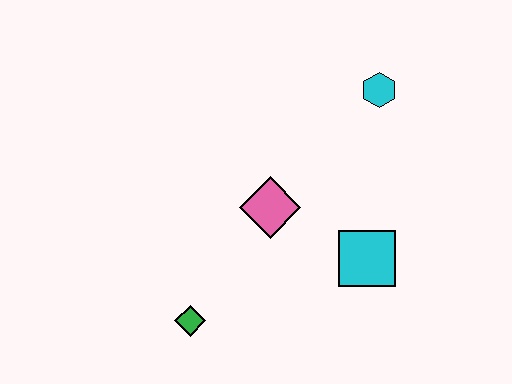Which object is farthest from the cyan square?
The green diamond is farthest from the cyan square.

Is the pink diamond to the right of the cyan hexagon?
No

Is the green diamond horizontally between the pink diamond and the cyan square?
No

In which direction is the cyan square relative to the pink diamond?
The cyan square is to the right of the pink diamond.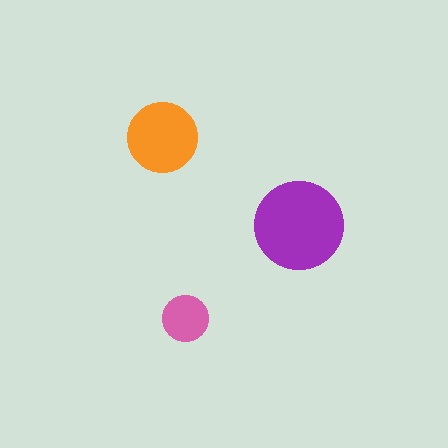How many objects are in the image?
There are 3 objects in the image.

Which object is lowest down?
The pink circle is bottommost.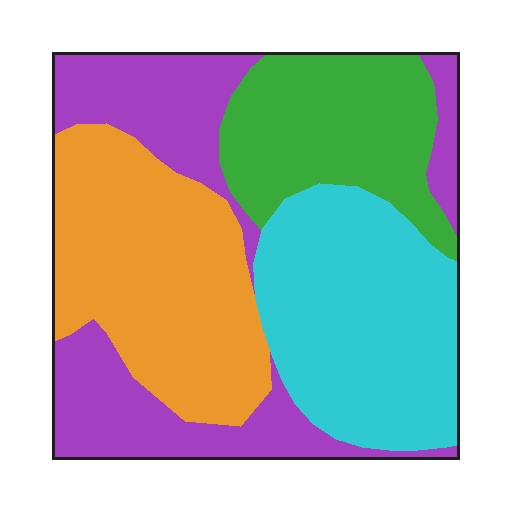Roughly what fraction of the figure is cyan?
Cyan takes up about one quarter (1/4) of the figure.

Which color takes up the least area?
Green, at roughly 20%.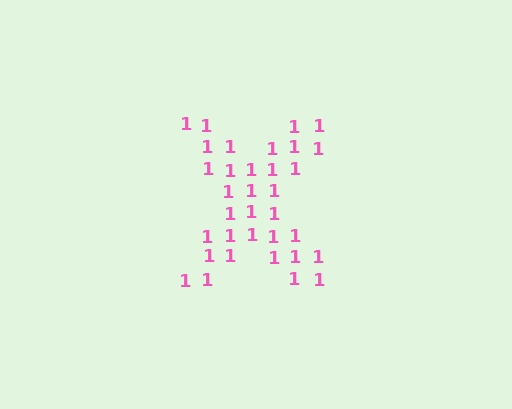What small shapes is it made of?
It is made of small digit 1's.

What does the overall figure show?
The overall figure shows the letter X.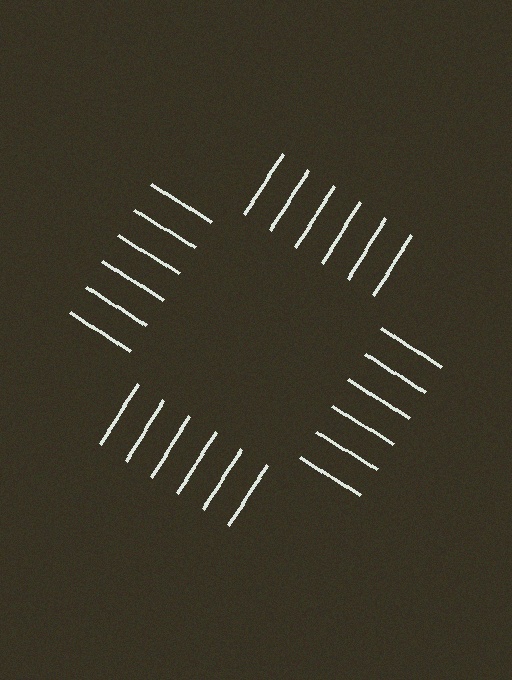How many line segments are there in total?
24 — 6 along each of the 4 edges.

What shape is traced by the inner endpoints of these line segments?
An illusory square — the line segments terminate on its edges but no continuous stroke is drawn.